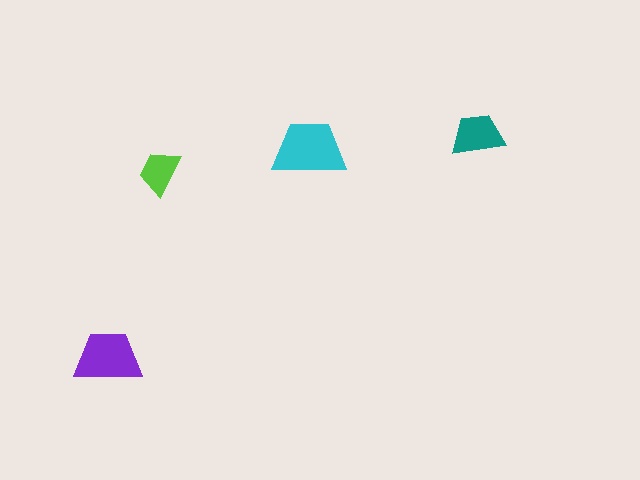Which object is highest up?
The teal trapezoid is topmost.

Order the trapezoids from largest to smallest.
the cyan one, the purple one, the teal one, the lime one.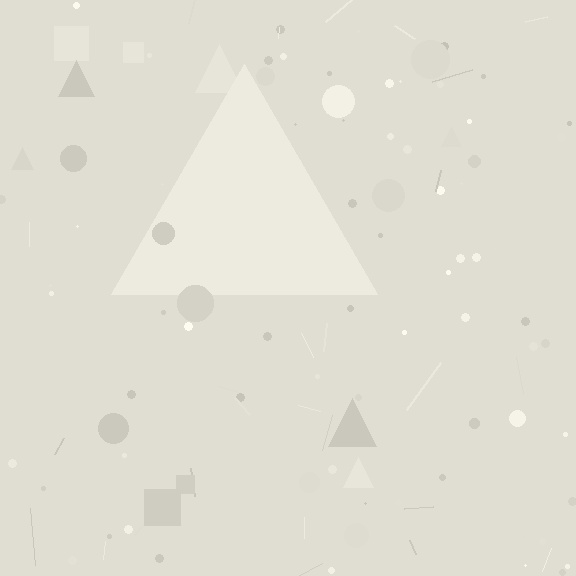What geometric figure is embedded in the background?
A triangle is embedded in the background.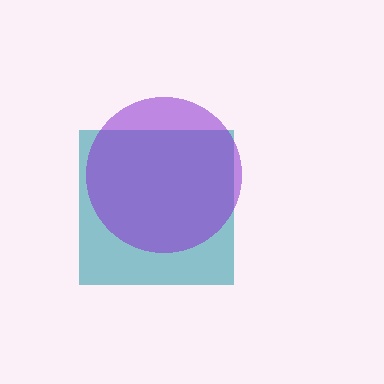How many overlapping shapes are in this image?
There are 2 overlapping shapes in the image.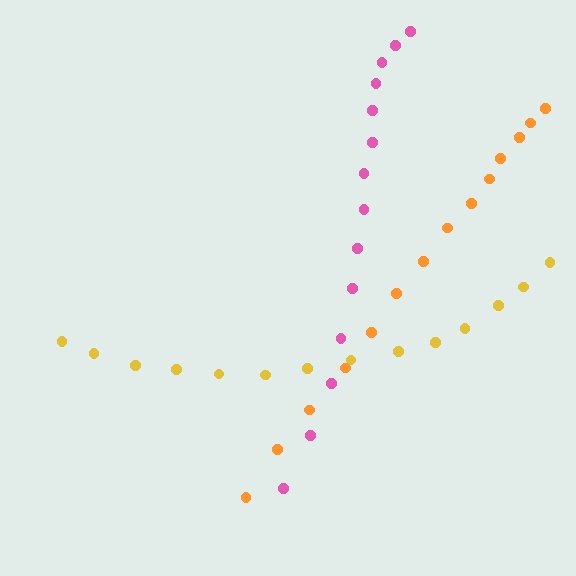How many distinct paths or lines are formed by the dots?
There are 3 distinct paths.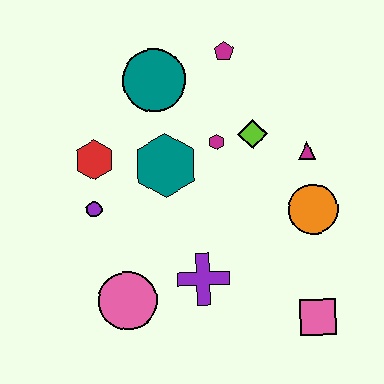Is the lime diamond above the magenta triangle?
Yes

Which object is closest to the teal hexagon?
The magenta hexagon is closest to the teal hexagon.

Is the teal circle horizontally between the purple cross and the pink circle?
Yes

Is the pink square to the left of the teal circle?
No